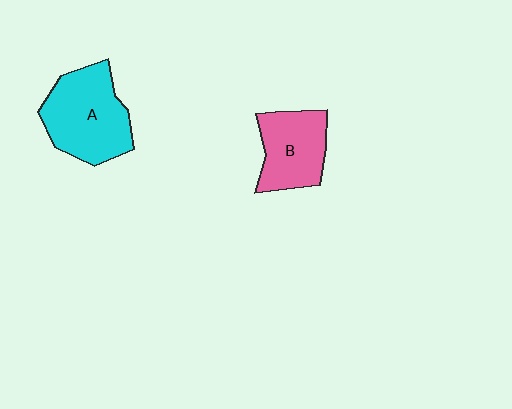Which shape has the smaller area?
Shape B (pink).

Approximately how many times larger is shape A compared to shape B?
Approximately 1.3 times.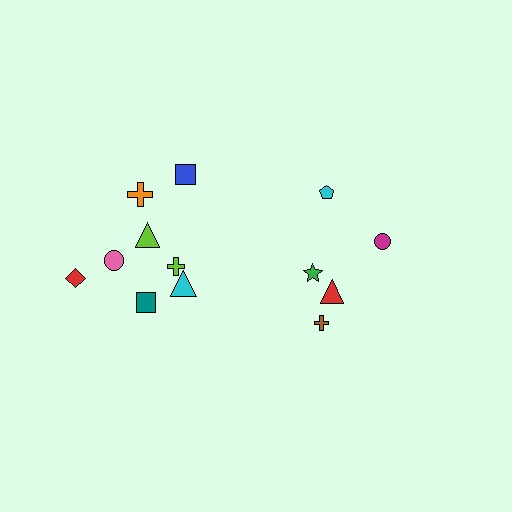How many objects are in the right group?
There are 5 objects.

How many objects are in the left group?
There are 8 objects.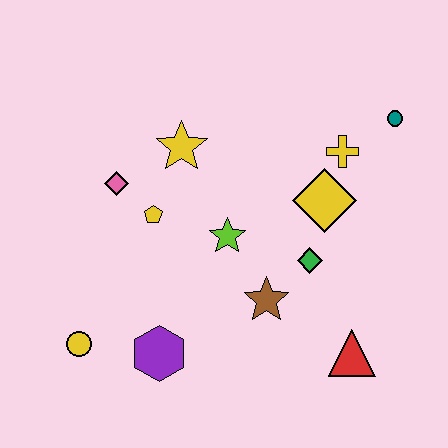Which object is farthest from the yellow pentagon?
The teal circle is farthest from the yellow pentagon.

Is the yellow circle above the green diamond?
No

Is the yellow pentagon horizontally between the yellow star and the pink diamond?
Yes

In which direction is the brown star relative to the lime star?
The brown star is below the lime star.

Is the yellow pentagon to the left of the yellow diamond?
Yes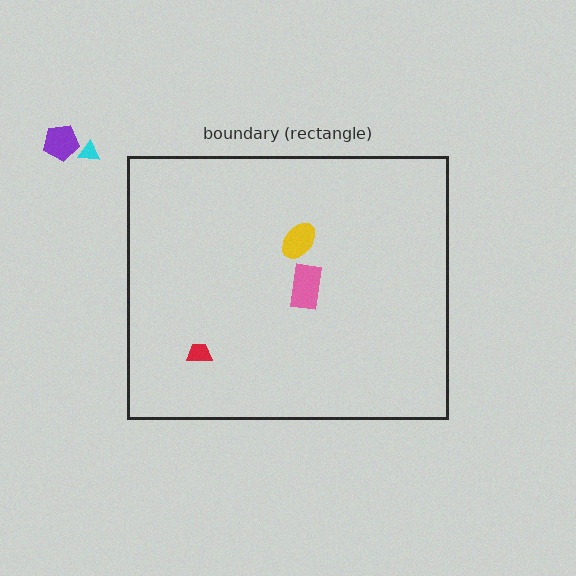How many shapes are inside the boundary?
3 inside, 2 outside.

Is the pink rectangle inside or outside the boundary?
Inside.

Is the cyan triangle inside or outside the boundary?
Outside.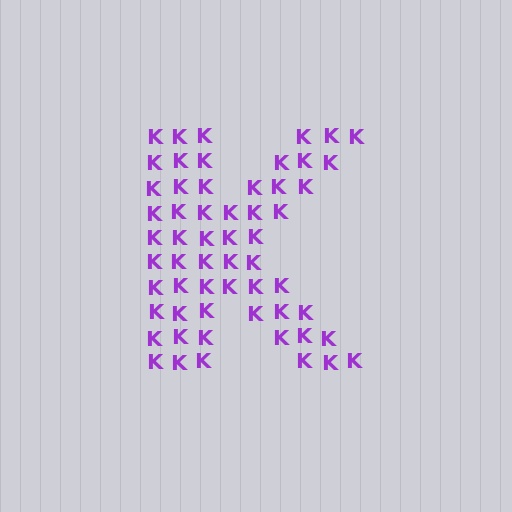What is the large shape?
The large shape is the letter K.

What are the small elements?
The small elements are letter K's.